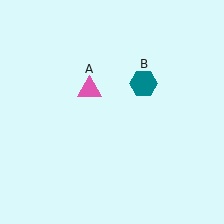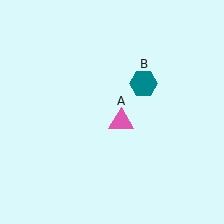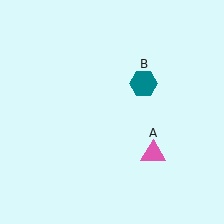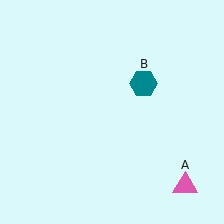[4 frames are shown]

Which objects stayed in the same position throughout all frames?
Teal hexagon (object B) remained stationary.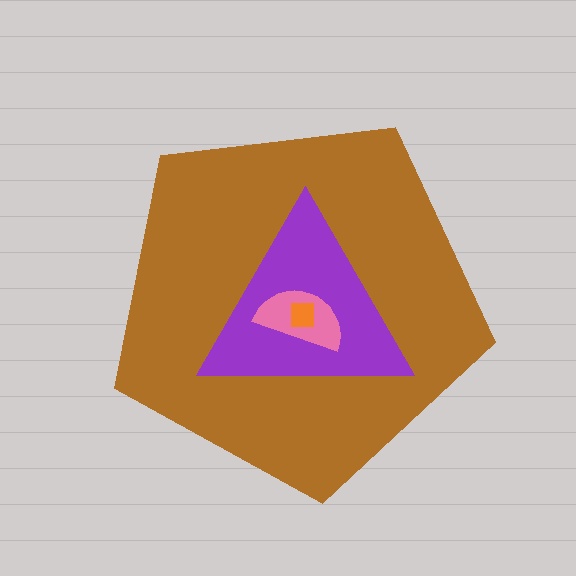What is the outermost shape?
The brown pentagon.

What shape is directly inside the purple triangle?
The pink semicircle.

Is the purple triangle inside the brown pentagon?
Yes.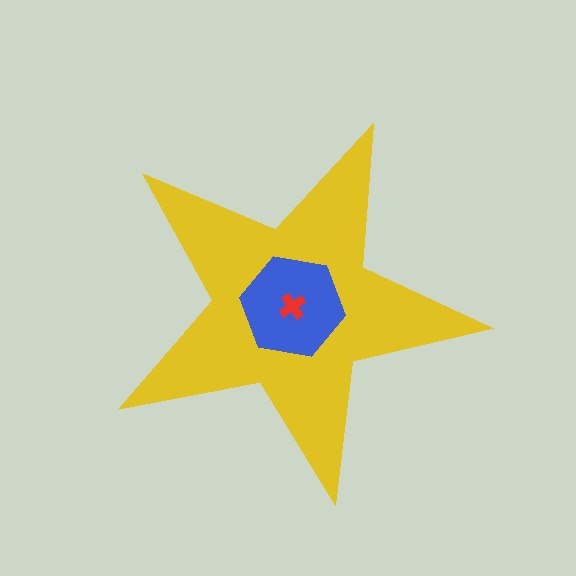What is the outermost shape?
The yellow star.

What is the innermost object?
The red cross.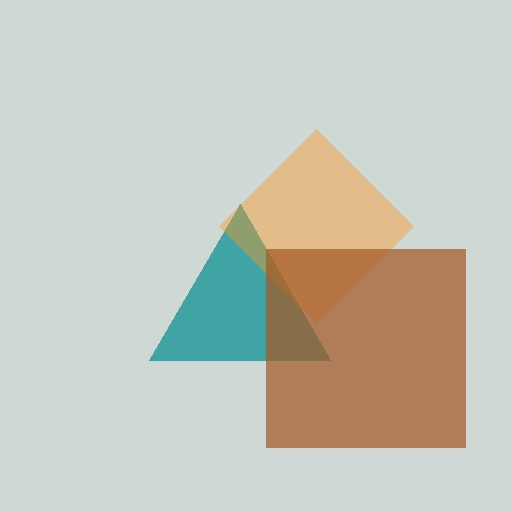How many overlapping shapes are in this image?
There are 3 overlapping shapes in the image.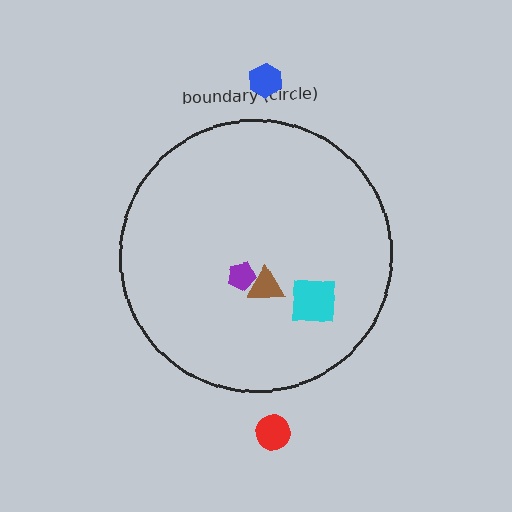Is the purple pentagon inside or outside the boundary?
Inside.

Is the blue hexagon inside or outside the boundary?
Outside.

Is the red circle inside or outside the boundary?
Outside.